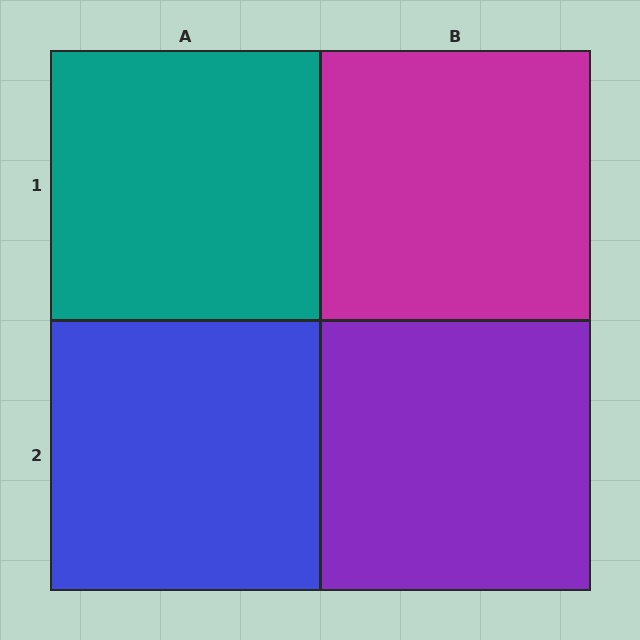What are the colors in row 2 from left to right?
Blue, purple.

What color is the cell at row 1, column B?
Magenta.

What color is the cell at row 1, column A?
Teal.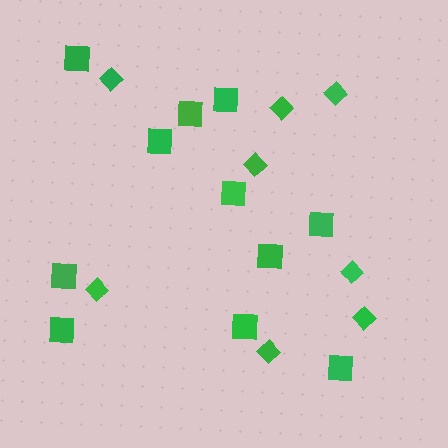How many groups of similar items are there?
There are 2 groups: one group of diamonds (8) and one group of squares (11).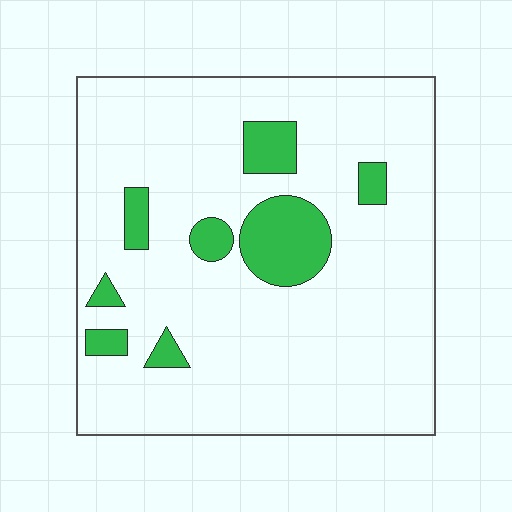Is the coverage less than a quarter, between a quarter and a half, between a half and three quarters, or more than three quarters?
Less than a quarter.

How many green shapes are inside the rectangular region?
8.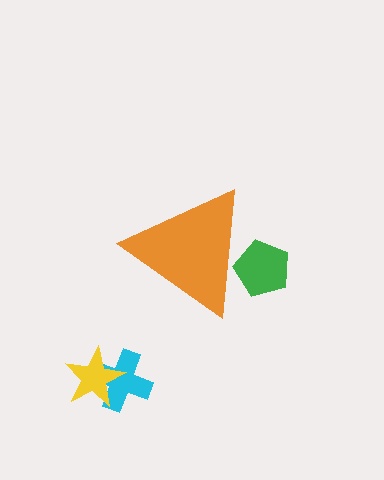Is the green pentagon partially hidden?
Yes, the green pentagon is partially hidden behind the orange triangle.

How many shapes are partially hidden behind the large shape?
1 shape is partially hidden.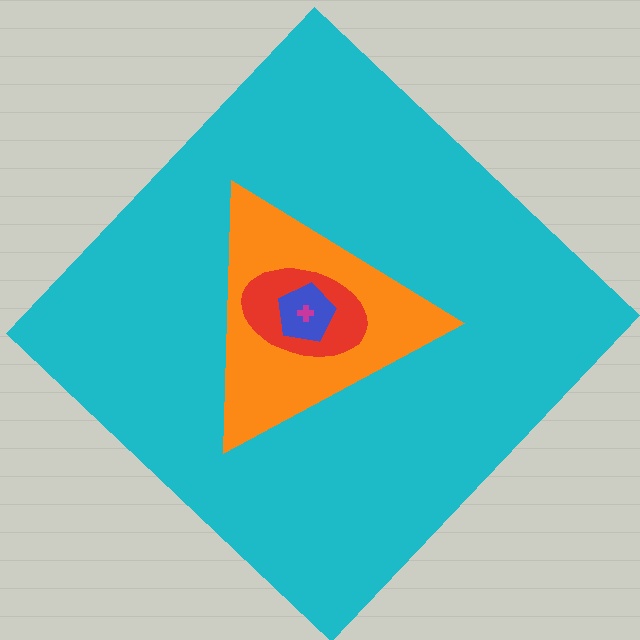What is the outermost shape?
The cyan diamond.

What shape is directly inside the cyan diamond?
The orange triangle.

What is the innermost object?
The magenta cross.